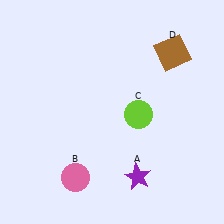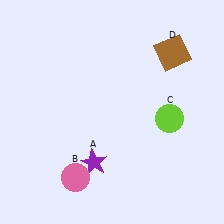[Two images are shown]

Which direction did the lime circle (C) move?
The lime circle (C) moved right.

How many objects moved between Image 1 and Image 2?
2 objects moved between the two images.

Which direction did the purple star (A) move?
The purple star (A) moved left.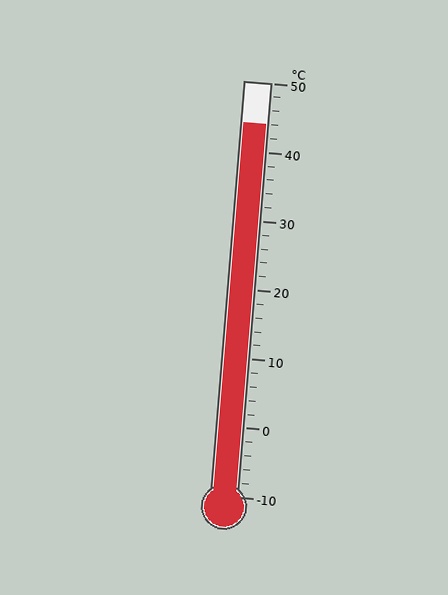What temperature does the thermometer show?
The thermometer shows approximately 44°C.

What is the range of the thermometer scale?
The thermometer scale ranges from -10°C to 50°C.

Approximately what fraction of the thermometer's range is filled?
The thermometer is filled to approximately 90% of its range.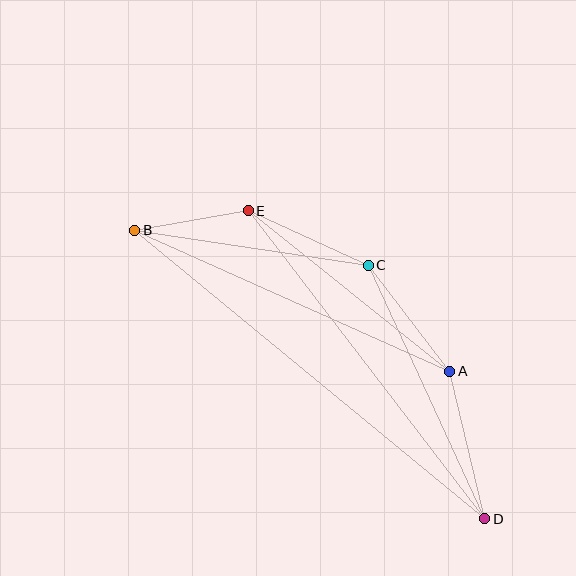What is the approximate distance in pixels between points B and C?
The distance between B and C is approximately 236 pixels.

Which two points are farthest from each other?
Points B and D are farthest from each other.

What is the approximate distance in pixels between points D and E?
The distance between D and E is approximately 389 pixels.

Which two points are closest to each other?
Points B and E are closest to each other.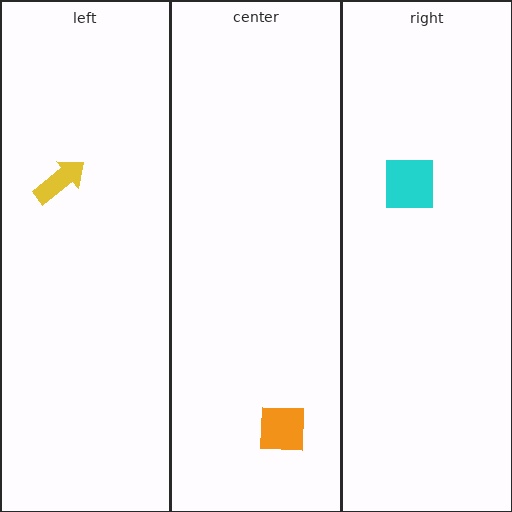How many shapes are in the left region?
1.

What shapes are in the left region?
The yellow arrow.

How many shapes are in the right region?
1.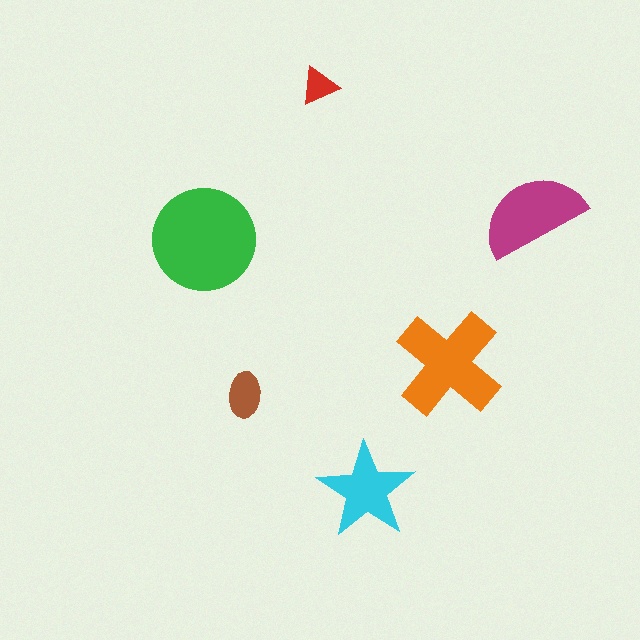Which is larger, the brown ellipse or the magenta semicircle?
The magenta semicircle.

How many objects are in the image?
There are 6 objects in the image.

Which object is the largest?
The green circle.